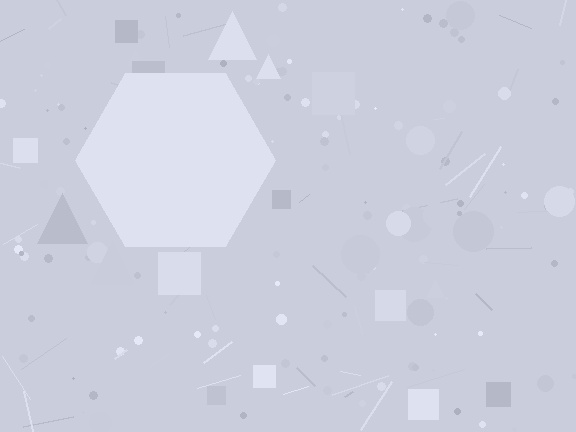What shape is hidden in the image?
A hexagon is hidden in the image.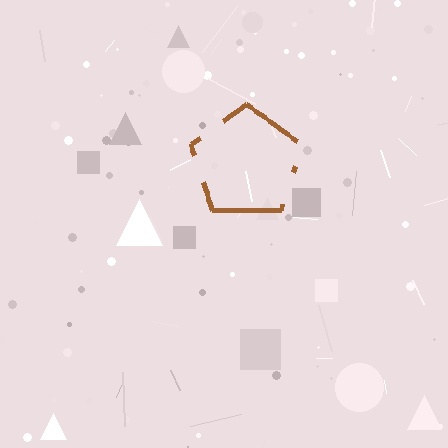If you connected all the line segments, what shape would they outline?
They would outline a pentagon.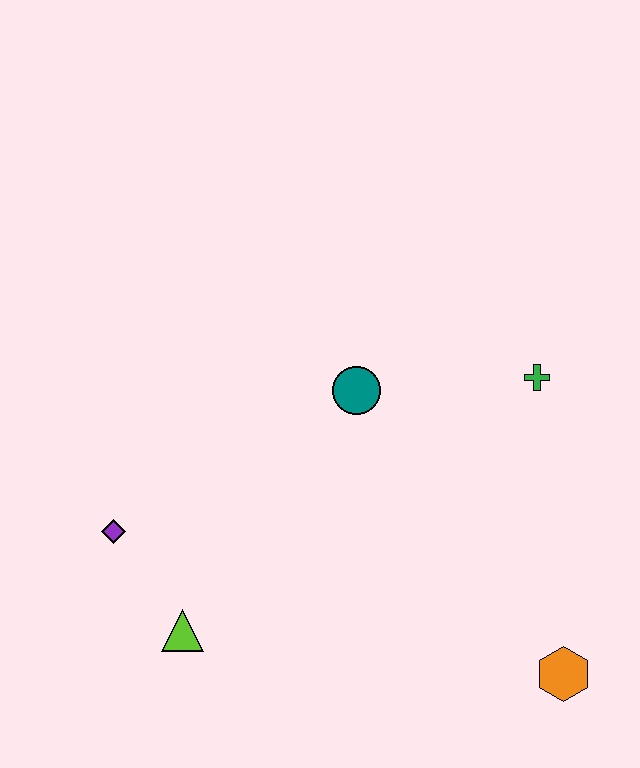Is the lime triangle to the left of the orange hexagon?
Yes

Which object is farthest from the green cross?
The purple diamond is farthest from the green cross.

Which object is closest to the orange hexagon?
The green cross is closest to the orange hexagon.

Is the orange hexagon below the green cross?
Yes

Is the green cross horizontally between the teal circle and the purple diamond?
No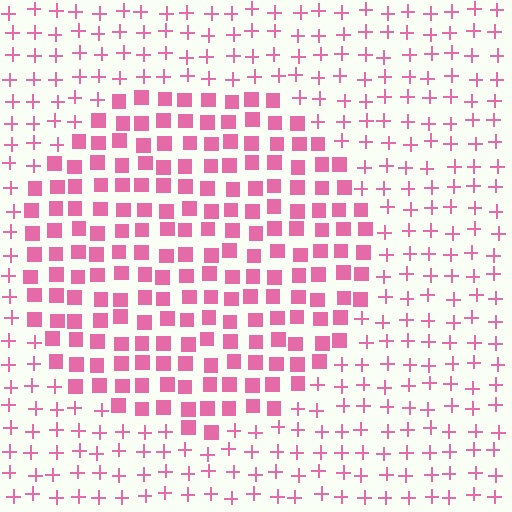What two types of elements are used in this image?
The image uses squares inside the circle region and plus signs outside it.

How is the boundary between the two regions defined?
The boundary is defined by a change in element shape: squares inside vs. plus signs outside. All elements share the same color and spacing.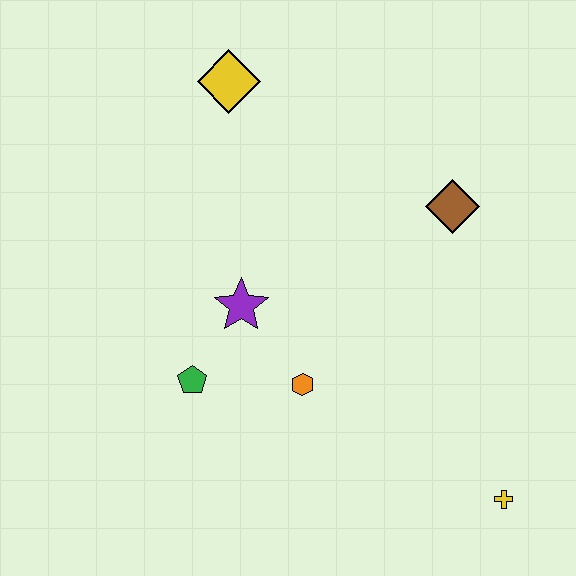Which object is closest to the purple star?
The green pentagon is closest to the purple star.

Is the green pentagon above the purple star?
No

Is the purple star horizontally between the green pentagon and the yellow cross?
Yes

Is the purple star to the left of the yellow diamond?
No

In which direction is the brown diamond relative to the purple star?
The brown diamond is to the right of the purple star.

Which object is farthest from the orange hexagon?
The yellow diamond is farthest from the orange hexagon.